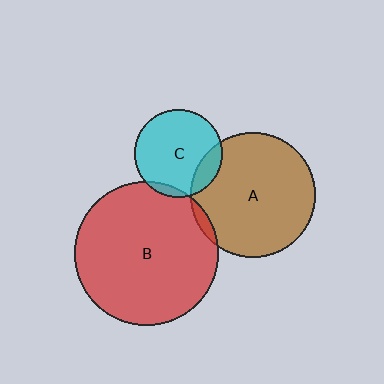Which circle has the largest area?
Circle B (red).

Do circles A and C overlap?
Yes.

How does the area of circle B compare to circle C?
Approximately 2.7 times.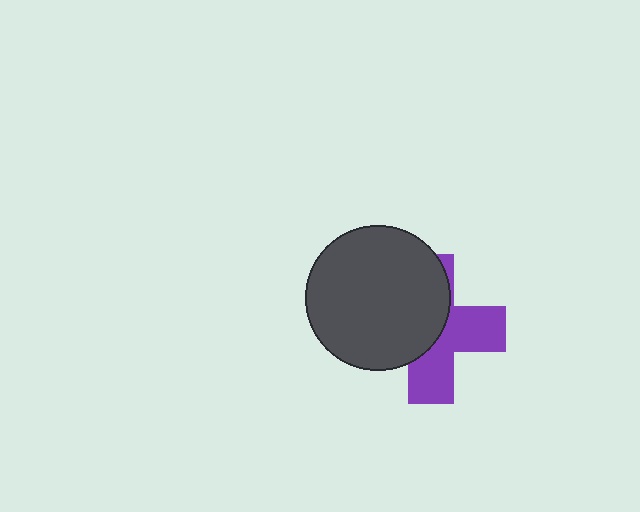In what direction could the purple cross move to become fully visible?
The purple cross could move right. That would shift it out from behind the dark gray circle entirely.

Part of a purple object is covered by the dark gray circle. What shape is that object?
It is a cross.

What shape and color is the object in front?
The object in front is a dark gray circle.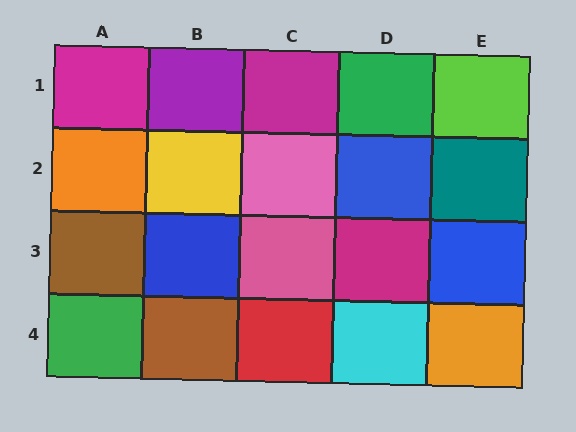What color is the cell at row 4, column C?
Red.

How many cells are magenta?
3 cells are magenta.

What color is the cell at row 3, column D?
Magenta.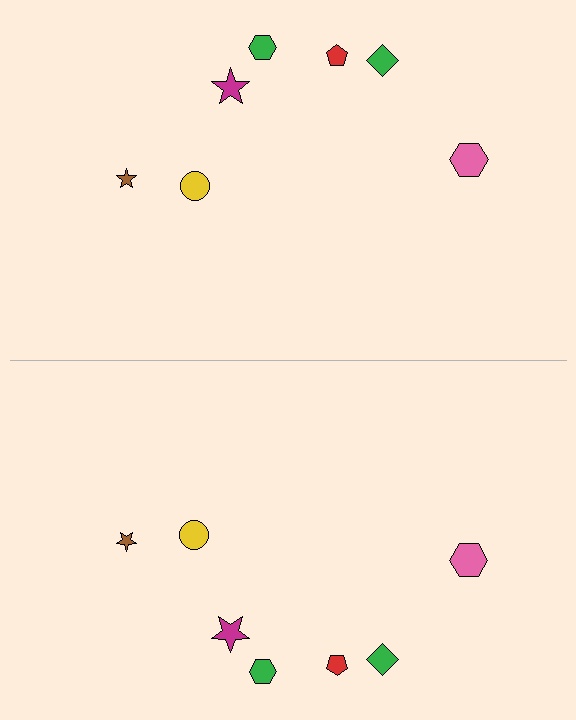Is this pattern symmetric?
Yes, this pattern has bilateral (reflection) symmetry.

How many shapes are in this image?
There are 14 shapes in this image.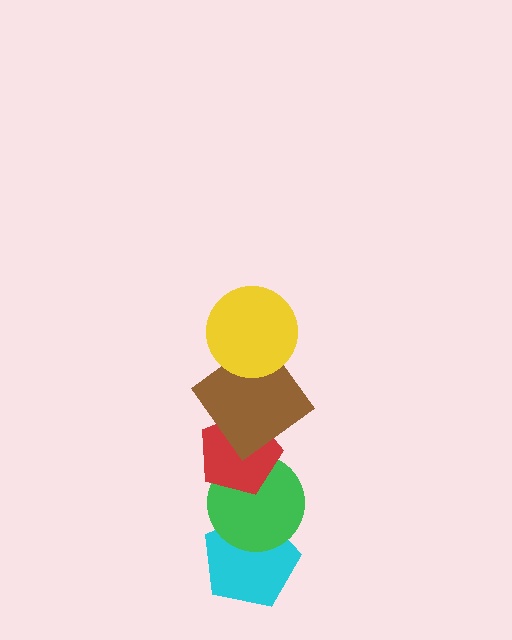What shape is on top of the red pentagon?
The brown diamond is on top of the red pentagon.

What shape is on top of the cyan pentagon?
The green circle is on top of the cyan pentagon.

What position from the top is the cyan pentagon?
The cyan pentagon is 5th from the top.